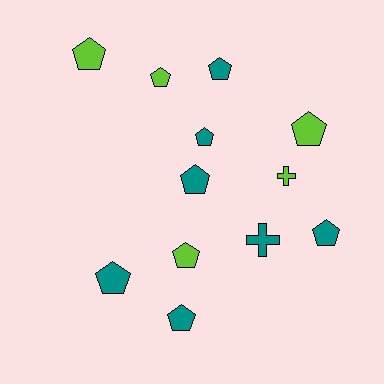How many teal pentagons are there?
There are 6 teal pentagons.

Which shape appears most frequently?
Pentagon, with 10 objects.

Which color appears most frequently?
Teal, with 7 objects.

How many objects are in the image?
There are 12 objects.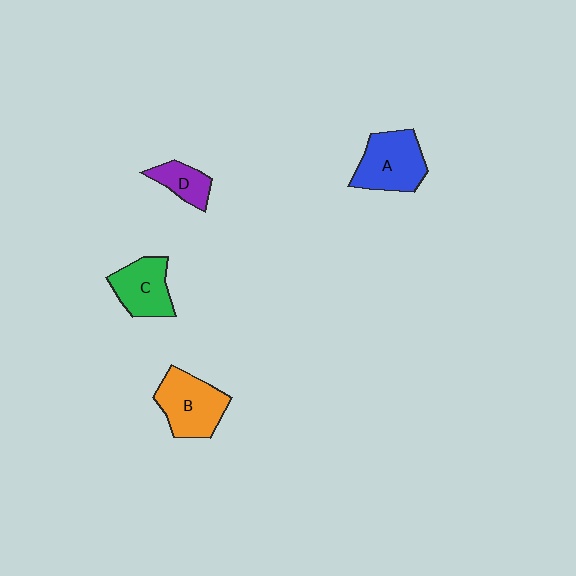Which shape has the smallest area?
Shape D (purple).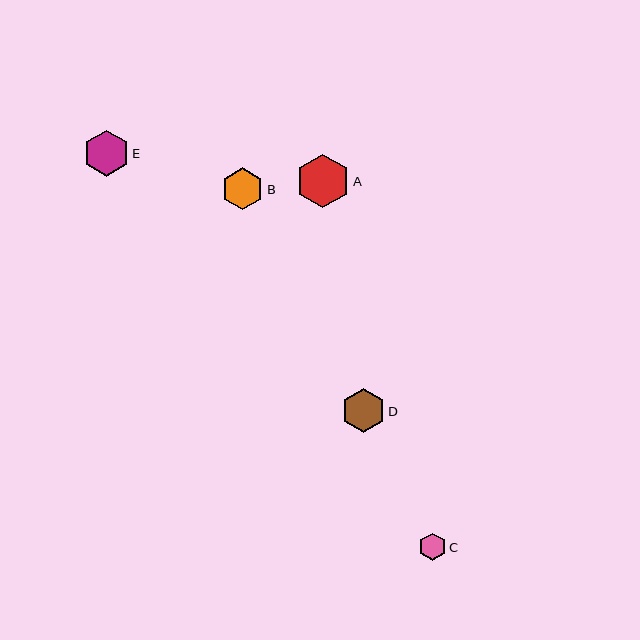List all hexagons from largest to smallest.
From largest to smallest: A, E, D, B, C.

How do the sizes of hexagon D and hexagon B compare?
Hexagon D and hexagon B are approximately the same size.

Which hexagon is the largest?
Hexagon A is the largest with a size of approximately 54 pixels.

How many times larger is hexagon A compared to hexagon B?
Hexagon A is approximately 1.3 times the size of hexagon B.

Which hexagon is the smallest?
Hexagon C is the smallest with a size of approximately 27 pixels.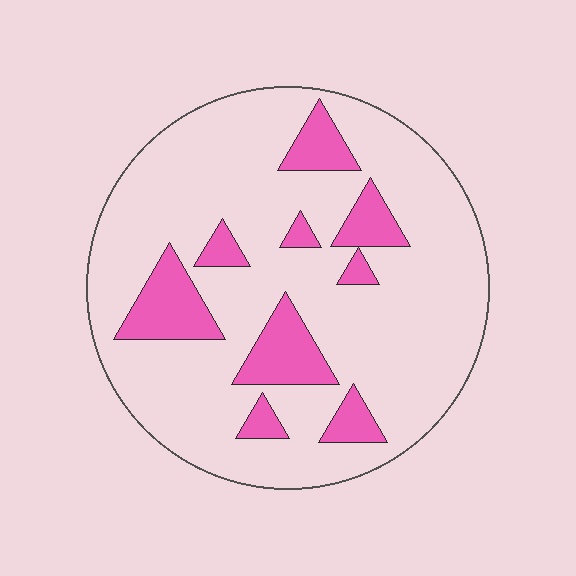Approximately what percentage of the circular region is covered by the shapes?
Approximately 20%.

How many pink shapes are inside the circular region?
9.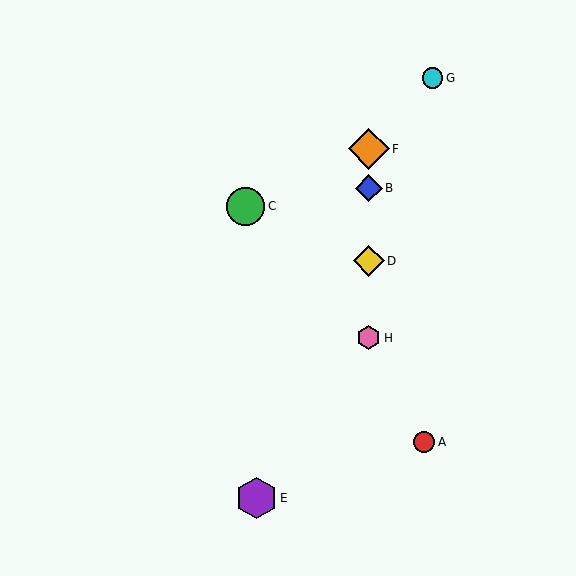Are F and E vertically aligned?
No, F is at x≈369 and E is at x≈256.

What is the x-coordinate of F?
Object F is at x≈369.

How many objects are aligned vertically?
4 objects (B, D, F, H) are aligned vertically.